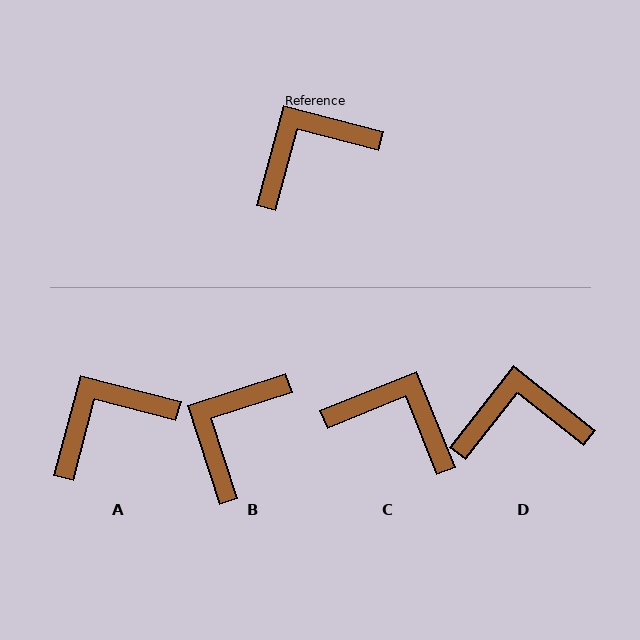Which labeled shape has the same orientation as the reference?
A.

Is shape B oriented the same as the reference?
No, it is off by about 33 degrees.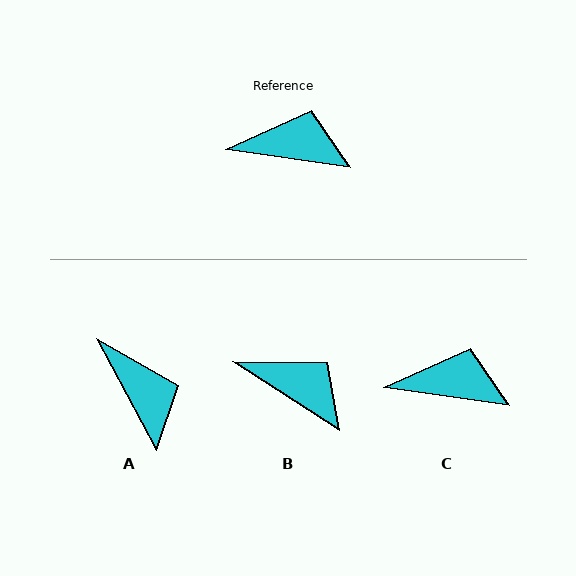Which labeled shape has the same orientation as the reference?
C.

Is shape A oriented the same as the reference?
No, it is off by about 54 degrees.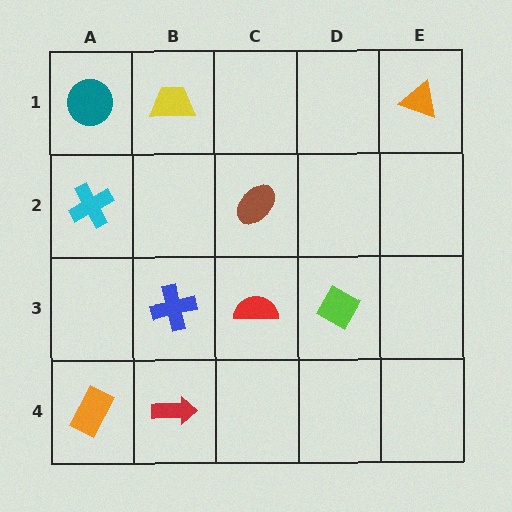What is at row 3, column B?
A blue cross.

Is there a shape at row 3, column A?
No, that cell is empty.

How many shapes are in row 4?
2 shapes.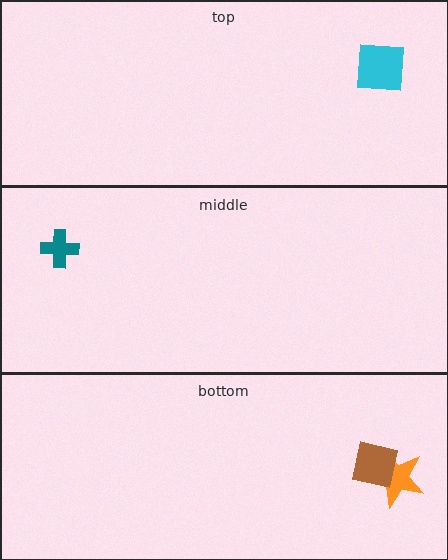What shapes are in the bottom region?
The orange star, the brown square.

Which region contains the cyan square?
The top region.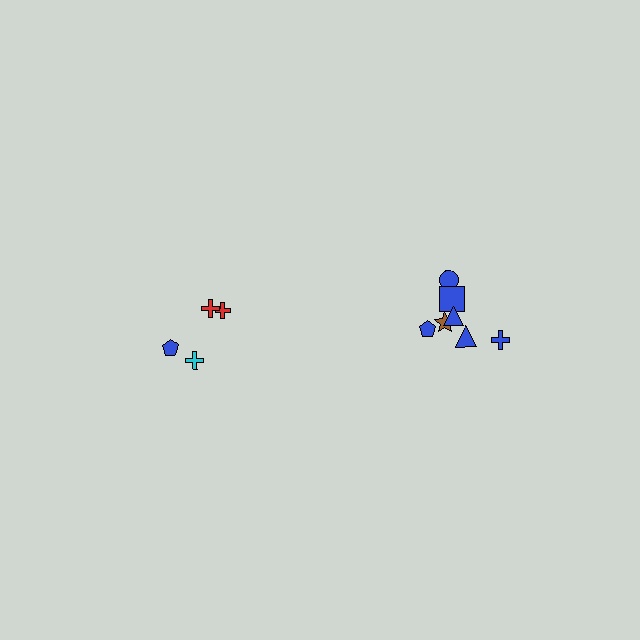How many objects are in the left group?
There are 4 objects.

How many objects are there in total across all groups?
There are 11 objects.